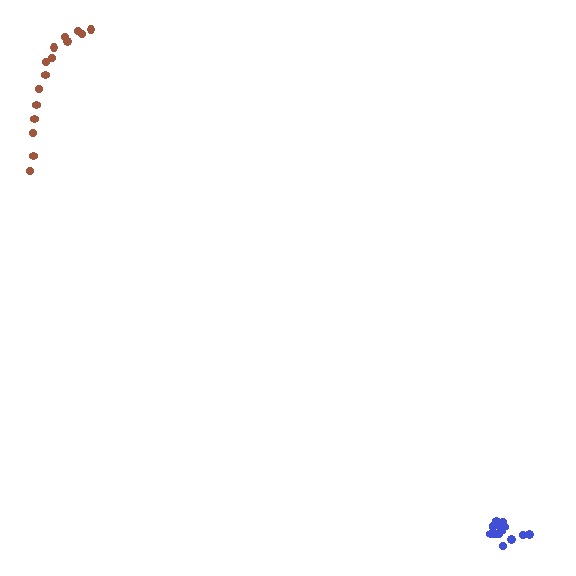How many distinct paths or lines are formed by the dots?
There are 2 distinct paths.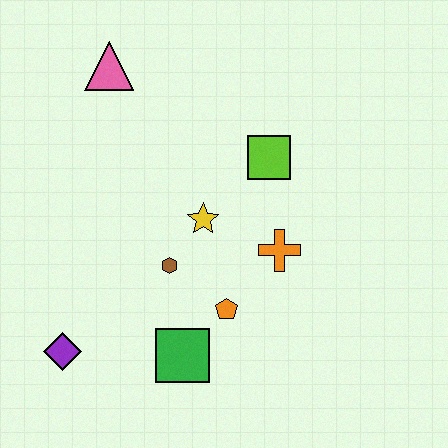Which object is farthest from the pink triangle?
The green square is farthest from the pink triangle.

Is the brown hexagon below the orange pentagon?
No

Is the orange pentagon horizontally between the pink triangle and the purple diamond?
No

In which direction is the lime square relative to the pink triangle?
The lime square is to the right of the pink triangle.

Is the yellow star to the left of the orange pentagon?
Yes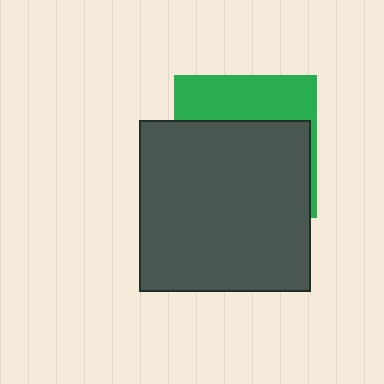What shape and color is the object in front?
The object in front is a dark gray square.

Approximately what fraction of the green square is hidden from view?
Roughly 66% of the green square is hidden behind the dark gray square.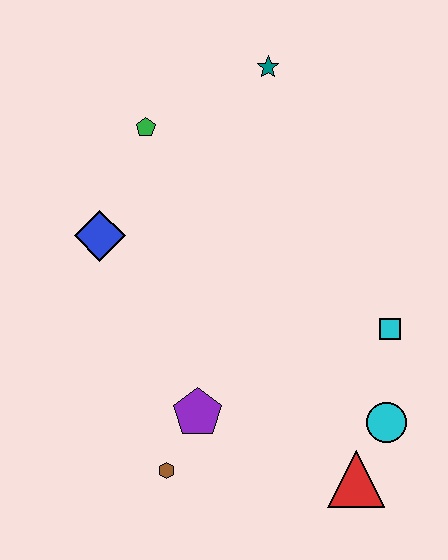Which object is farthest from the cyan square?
The green pentagon is farthest from the cyan square.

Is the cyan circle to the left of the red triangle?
No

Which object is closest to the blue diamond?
The green pentagon is closest to the blue diamond.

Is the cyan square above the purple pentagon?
Yes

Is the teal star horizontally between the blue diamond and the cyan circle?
Yes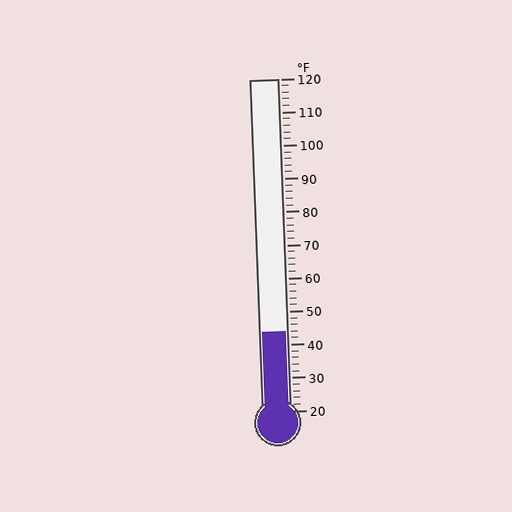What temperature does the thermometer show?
The thermometer shows approximately 44°F.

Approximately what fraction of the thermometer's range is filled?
The thermometer is filled to approximately 25% of its range.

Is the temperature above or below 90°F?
The temperature is below 90°F.